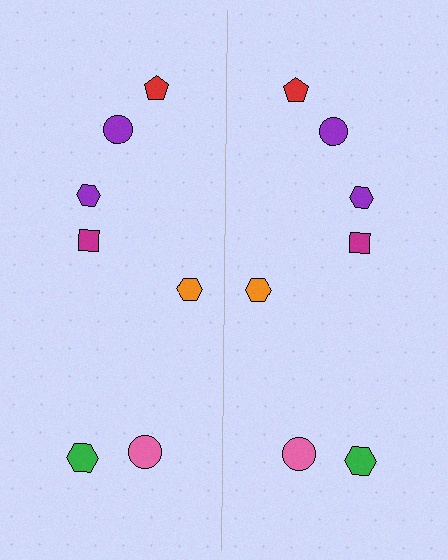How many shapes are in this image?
There are 14 shapes in this image.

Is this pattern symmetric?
Yes, this pattern has bilateral (reflection) symmetry.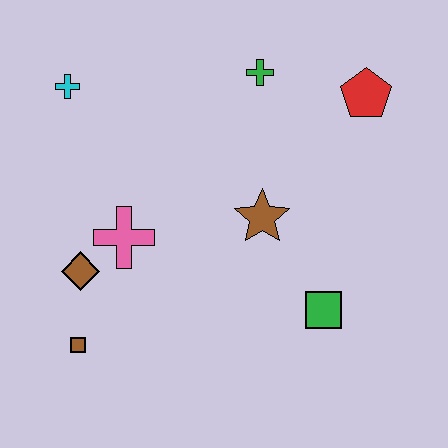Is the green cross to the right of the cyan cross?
Yes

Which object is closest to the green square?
The brown star is closest to the green square.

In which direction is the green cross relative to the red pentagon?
The green cross is to the left of the red pentagon.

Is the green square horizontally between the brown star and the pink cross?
No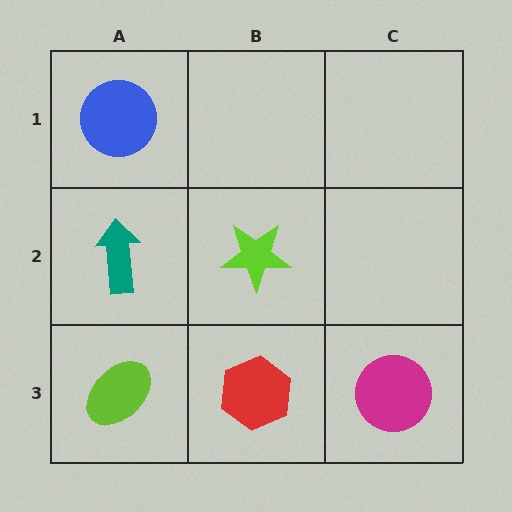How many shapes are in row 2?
2 shapes.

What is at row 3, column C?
A magenta circle.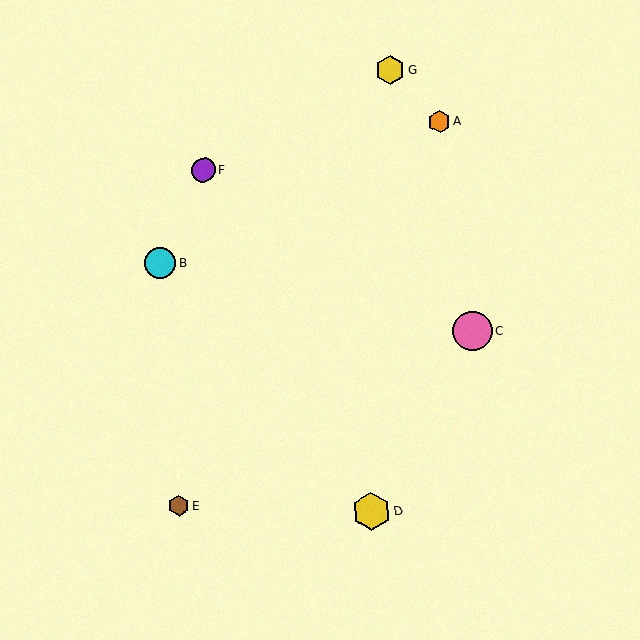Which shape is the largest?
The pink circle (labeled C) is the largest.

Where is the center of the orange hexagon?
The center of the orange hexagon is at (439, 122).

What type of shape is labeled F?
Shape F is a purple circle.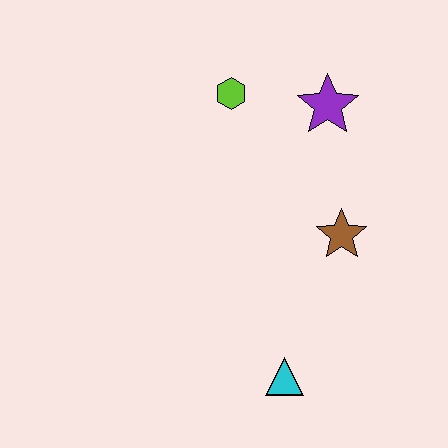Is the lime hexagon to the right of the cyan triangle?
No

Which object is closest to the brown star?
The purple star is closest to the brown star.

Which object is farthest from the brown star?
The lime hexagon is farthest from the brown star.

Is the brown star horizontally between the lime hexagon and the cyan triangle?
No